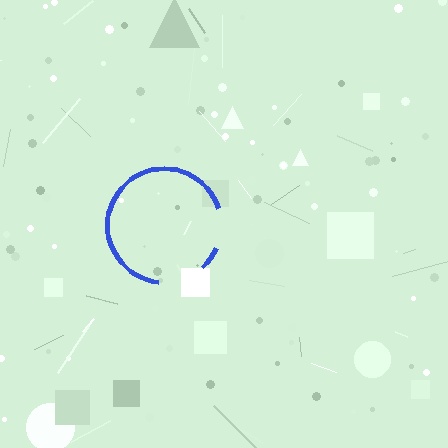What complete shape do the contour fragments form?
The contour fragments form a circle.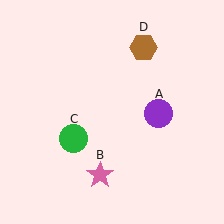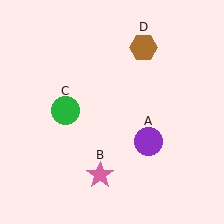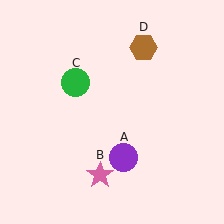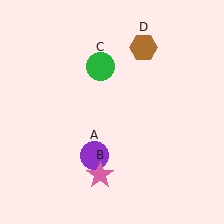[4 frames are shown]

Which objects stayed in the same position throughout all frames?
Pink star (object B) and brown hexagon (object D) remained stationary.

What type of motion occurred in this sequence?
The purple circle (object A), green circle (object C) rotated clockwise around the center of the scene.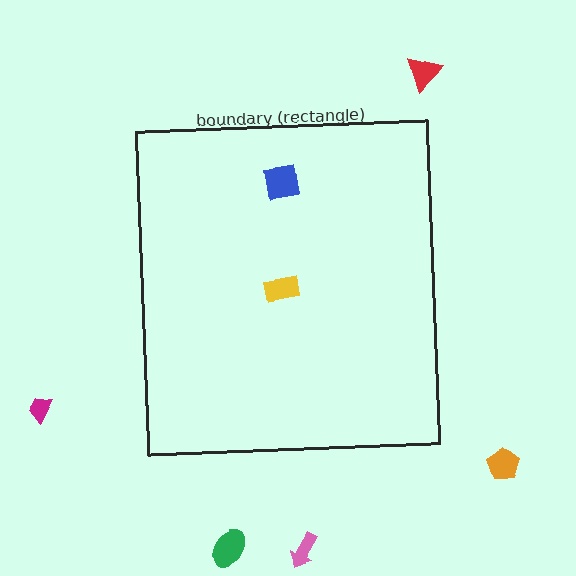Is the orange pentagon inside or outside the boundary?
Outside.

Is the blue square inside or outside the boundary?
Inside.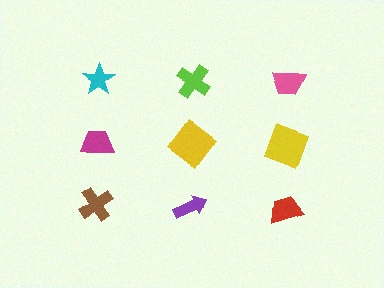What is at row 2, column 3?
A yellow square.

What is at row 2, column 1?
A magenta trapezoid.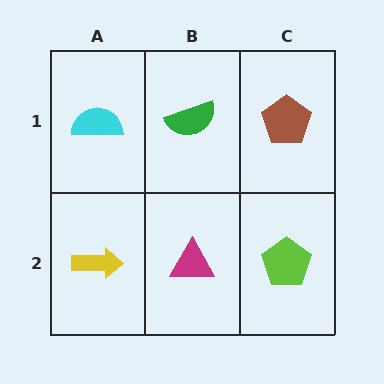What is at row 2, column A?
A yellow arrow.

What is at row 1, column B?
A green semicircle.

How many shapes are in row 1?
3 shapes.